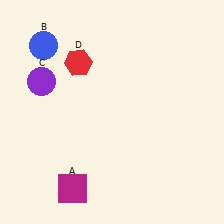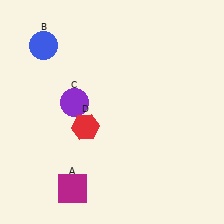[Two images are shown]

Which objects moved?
The objects that moved are: the purple circle (C), the red hexagon (D).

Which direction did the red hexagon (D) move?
The red hexagon (D) moved down.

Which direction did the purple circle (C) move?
The purple circle (C) moved right.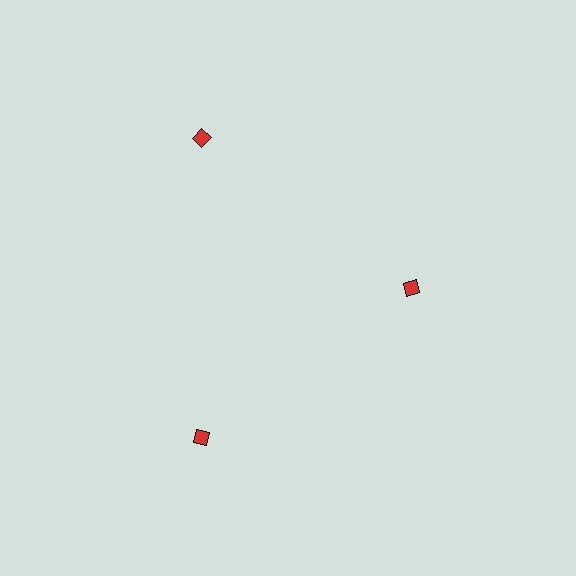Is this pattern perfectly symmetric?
No. The 3 red diamonds are arranged in a ring, but one element near the 3 o'clock position is pulled inward toward the center, breaking the 3-fold rotational symmetry.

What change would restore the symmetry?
The symmetry would be restored by moving it outward, back onto the ring so that all 3 diamonds sit at equal angles and equal distance from the center.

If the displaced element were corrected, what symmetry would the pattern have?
It would have 3-fold rotational symmetry — the pattern would map onto itself every 120 degrees.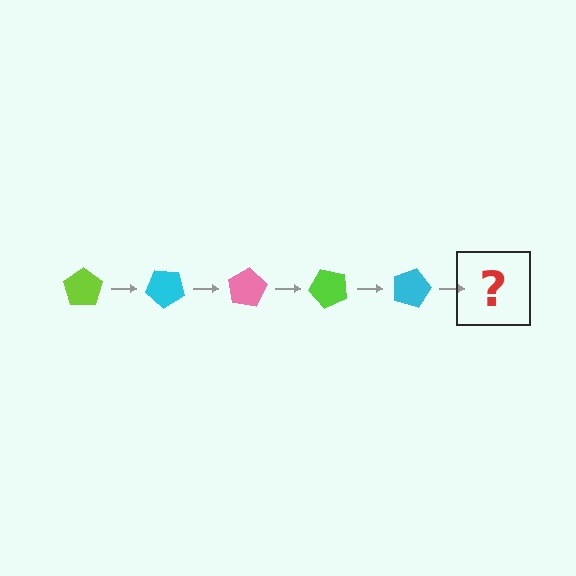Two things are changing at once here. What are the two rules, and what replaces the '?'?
The two rules are that it rotates 40 degrees each step and the color cycles through lime, cyan, and pink. The '?' should be a pink pentagon, rotated 200 degrees from the start.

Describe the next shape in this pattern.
It should be a pink pentagon, rotated 200 degrees from the start.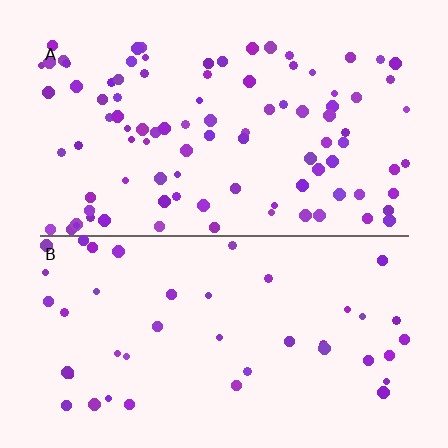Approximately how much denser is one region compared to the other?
Approximately 2.2× — region A over region B.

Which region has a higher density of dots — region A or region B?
A (the top).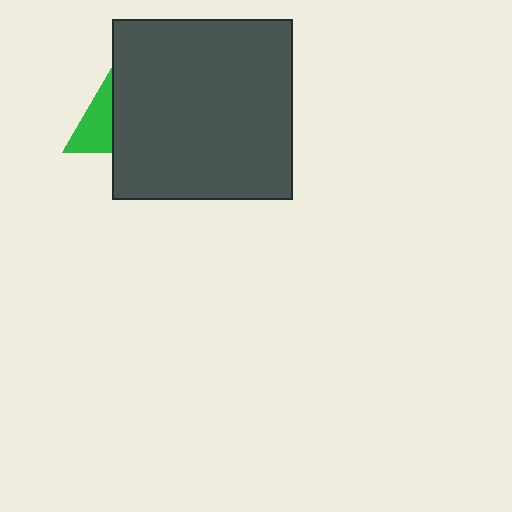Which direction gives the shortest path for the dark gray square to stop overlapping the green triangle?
Moving right gives the shortest separation.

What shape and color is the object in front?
The object in front is a dark gray square.